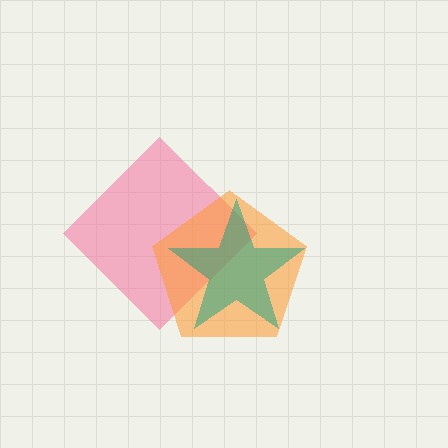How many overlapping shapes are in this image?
There are 3 overlapping shapes in the image.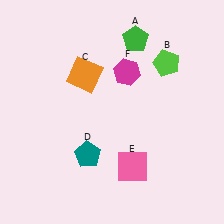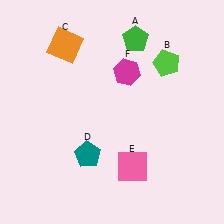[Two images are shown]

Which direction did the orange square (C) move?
The orange square (C) moved up.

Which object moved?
The orange square (C) moved up.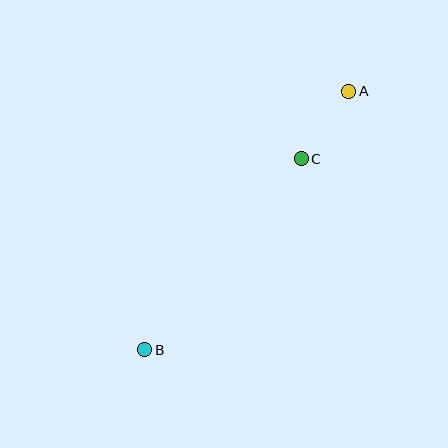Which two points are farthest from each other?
Points A and B are farthest from each other.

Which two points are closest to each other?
Points A and C are closest to each other.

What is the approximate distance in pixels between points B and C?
The distance between B and C is approximately 247 pixels.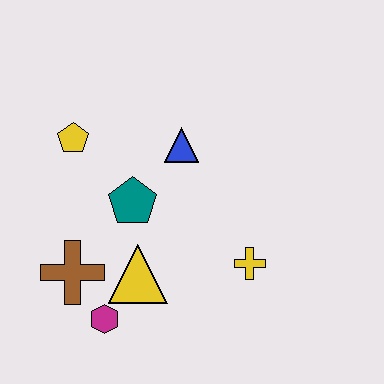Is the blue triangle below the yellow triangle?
No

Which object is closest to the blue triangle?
The teal pentagon is closest to the blue triangle.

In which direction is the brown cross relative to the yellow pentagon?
The brown cross is below the yellow pentagon.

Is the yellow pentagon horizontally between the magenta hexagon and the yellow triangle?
No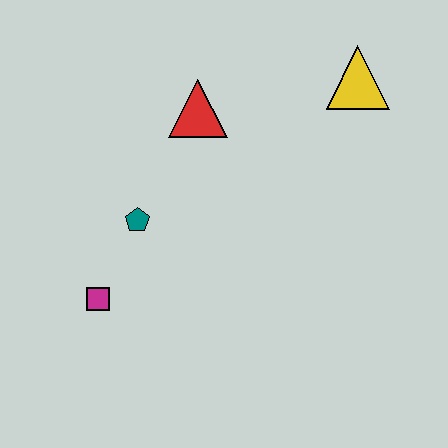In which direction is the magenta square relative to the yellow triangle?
The magenta square is to the left of the yellow triangle.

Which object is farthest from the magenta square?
The yellow triangle is farthest from the magenta square.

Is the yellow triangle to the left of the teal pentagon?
No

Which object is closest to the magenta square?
The teal pentagon is closest to the magenta square.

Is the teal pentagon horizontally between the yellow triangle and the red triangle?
No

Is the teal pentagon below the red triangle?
Yes